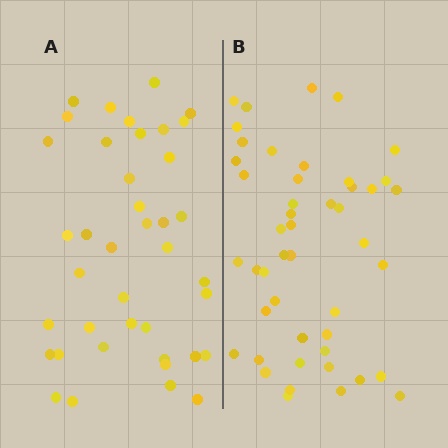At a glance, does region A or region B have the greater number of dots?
Region B (the right region) has more dots.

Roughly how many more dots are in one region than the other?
Region B has roughly 8 or so more dots than region A.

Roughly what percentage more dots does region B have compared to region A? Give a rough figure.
About 20% more.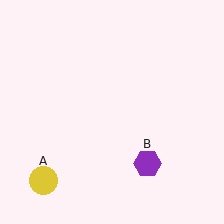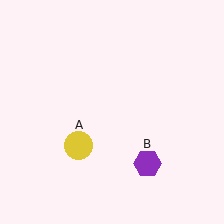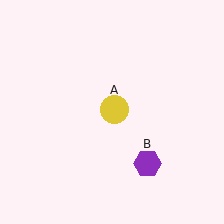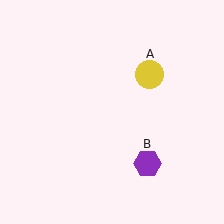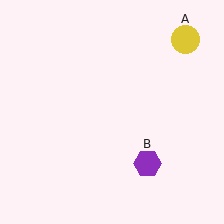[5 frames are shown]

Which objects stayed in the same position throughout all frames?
Purple hexagon (object B) remained stationary.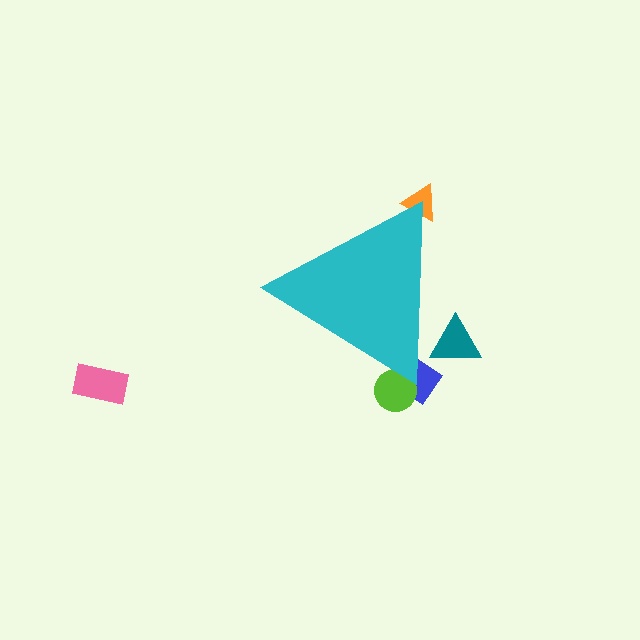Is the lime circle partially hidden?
Yes, the lime circle is partially hidden behind the cyan triangle.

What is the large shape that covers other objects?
A cyan triangle.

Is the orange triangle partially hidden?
Yes, the orange triangle is partially hidden behind the cyan triangle.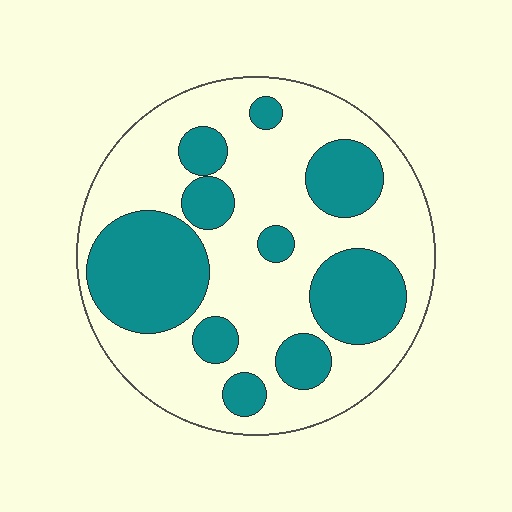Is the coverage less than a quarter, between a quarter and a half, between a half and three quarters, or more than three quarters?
Between a quarter and a half.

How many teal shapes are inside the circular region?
10.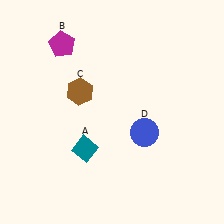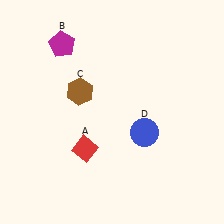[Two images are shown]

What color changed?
The diamond (A) changed from teal in Image 1 to red in Image 2.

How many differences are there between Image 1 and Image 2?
There is 1 difference between the two images.